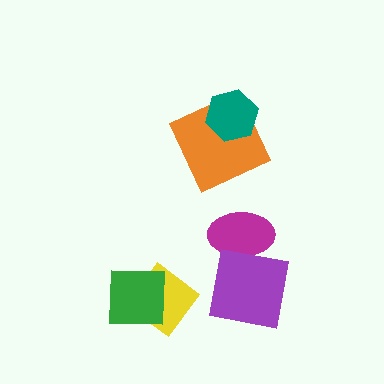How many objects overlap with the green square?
1 object overlaps with the green square.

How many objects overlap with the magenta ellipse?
1 object overlaps with the magenta ellipse.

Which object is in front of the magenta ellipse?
The purple square is in front of the magenta ellipse.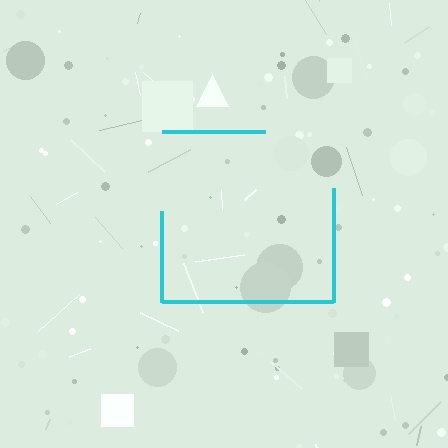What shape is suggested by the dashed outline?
The dashed outline suggests a square.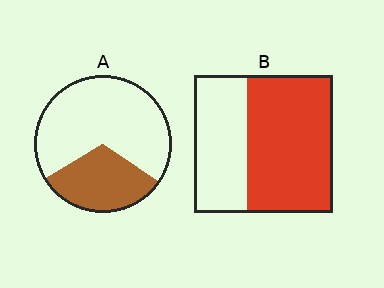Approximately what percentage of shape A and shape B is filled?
A is approximately 30% and B is approximately 60%.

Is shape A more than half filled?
No.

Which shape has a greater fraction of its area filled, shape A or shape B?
Shape B.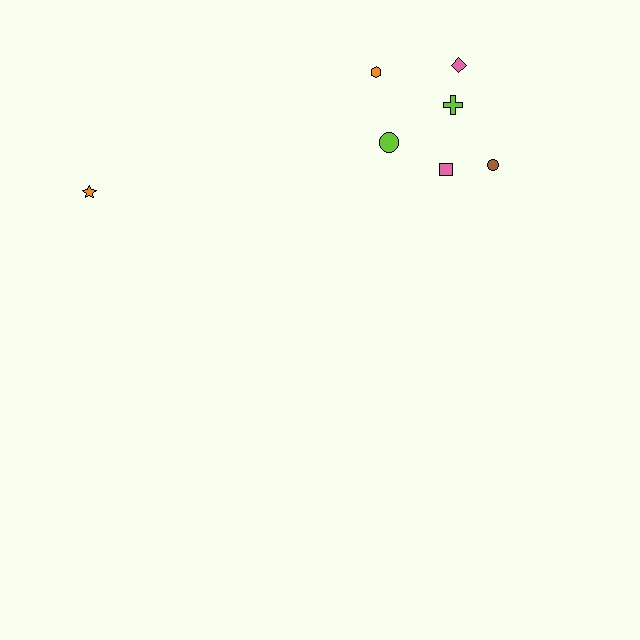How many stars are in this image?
There is 1 star.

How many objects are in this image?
There are 7 objects.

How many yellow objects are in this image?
There are no yellow objects.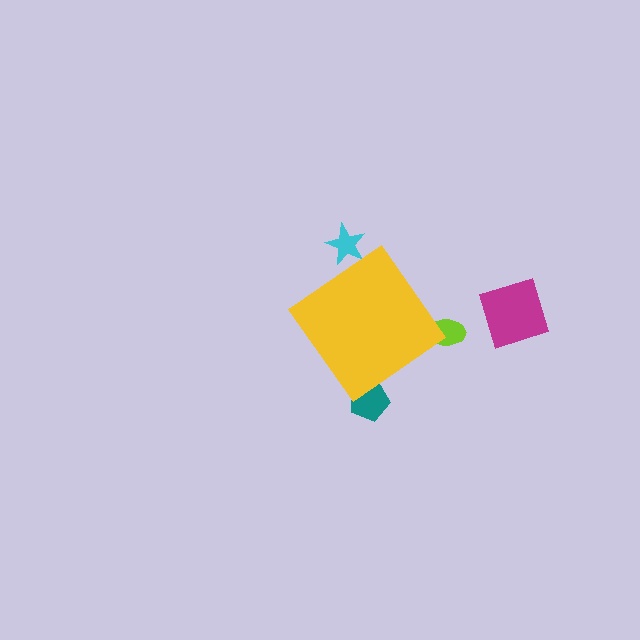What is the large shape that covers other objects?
A yellow diamond.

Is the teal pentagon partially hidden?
Yes, the teal pentagon is partially hidden behind the yellow diamond.